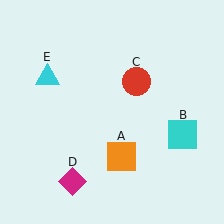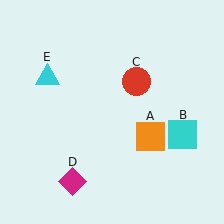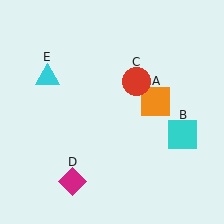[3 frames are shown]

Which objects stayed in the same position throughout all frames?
Cyan square (object B) and red circle (object C) and magenta diamond (object D) and cyan triangle (object E) remained stationary.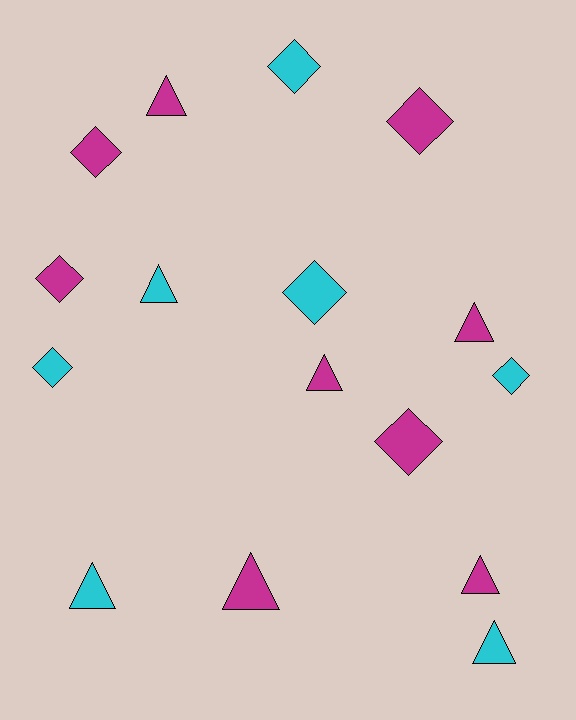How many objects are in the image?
There are 16 objects.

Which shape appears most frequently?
Triangle, with 8 objects.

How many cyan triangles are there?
There are 3 cyan triangles.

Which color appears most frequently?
Magenta, with 9 objects.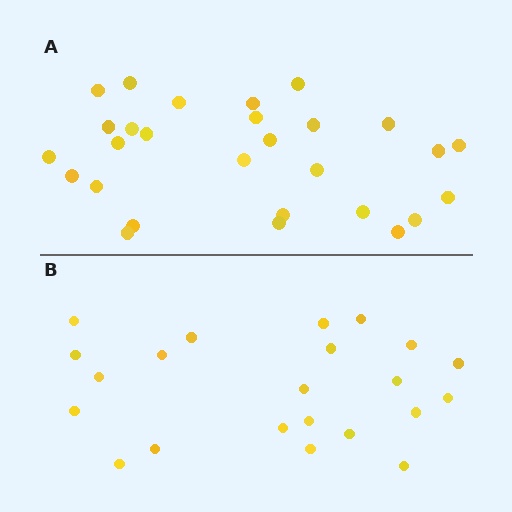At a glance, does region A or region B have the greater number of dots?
Region A (the top region) has more dots.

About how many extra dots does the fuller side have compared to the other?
Region A has about 6 more dots than region B.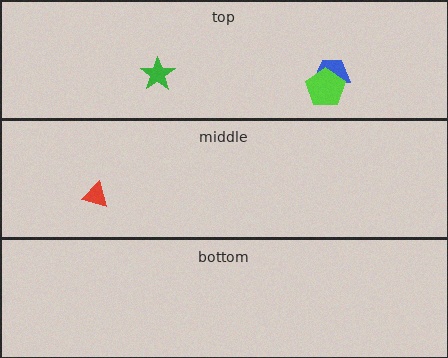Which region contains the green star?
The top region.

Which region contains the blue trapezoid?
The top region.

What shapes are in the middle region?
The red triangle.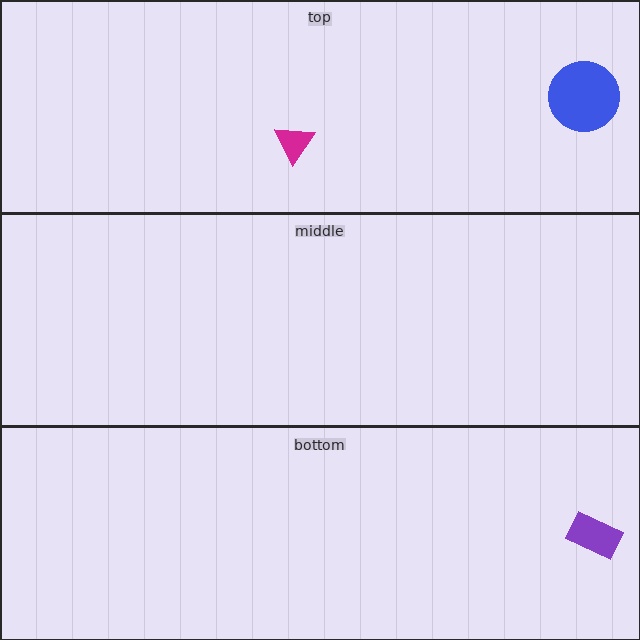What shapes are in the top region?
The magenta triangle, the blue circle.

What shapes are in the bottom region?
The purple rectangle.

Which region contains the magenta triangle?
The top region.